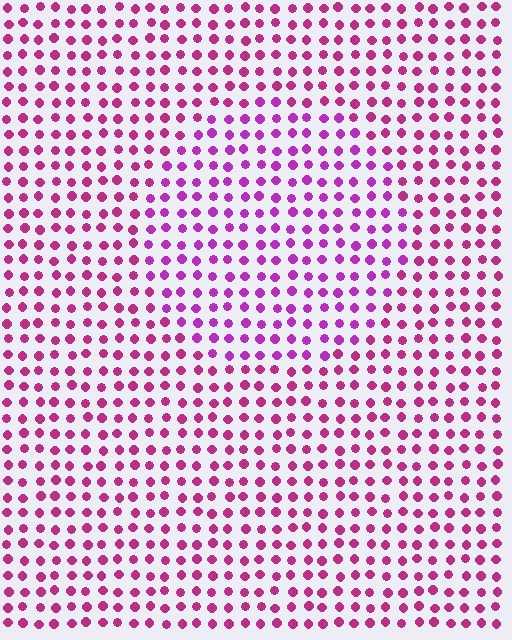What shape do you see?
I see a circle.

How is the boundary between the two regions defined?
The boundary is defined purely by a slight shift in hue (about 24 degrees). Spacing, size, and orientation are identical on both sides.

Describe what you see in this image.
The image is filled with small magenta elements in a uniform arrangement. A circle-shaped region is visible where the elements are tinted to a slightly different hue, forming a subtle color boundary.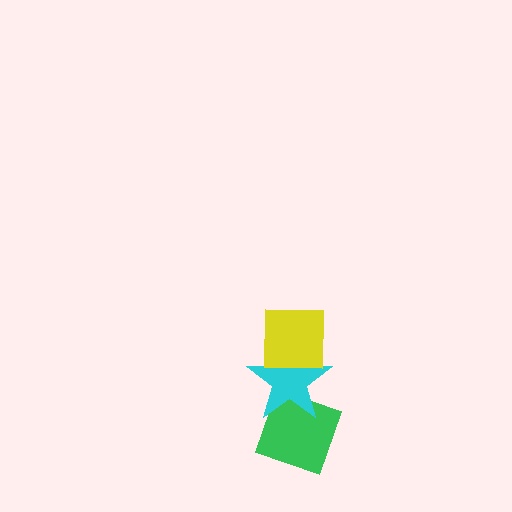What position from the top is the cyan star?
The cyan star is 2nd from the top.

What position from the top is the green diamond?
The green diamond is 3rd from the top.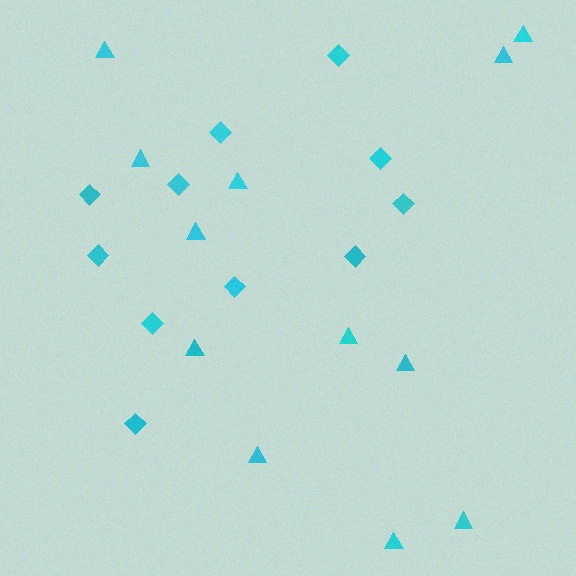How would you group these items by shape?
There are 2 groups: one group of triangles (12) and one group of diamonds (11).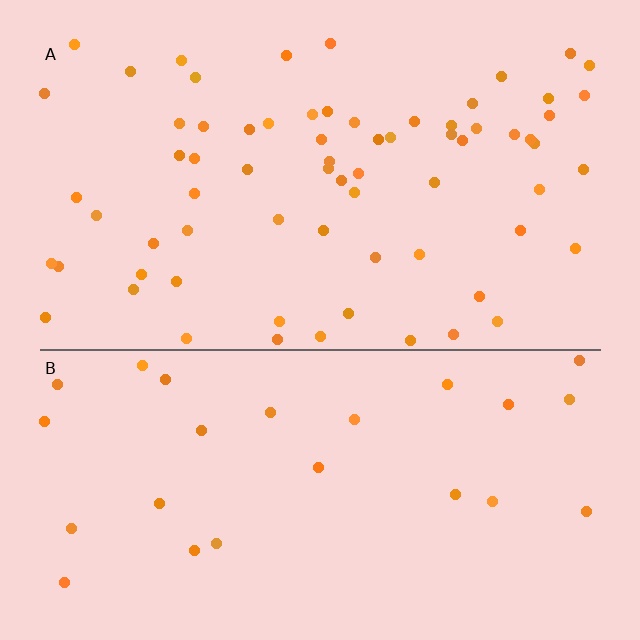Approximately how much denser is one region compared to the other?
Approximately 2.8× — region A over region B.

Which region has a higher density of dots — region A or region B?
A (the top).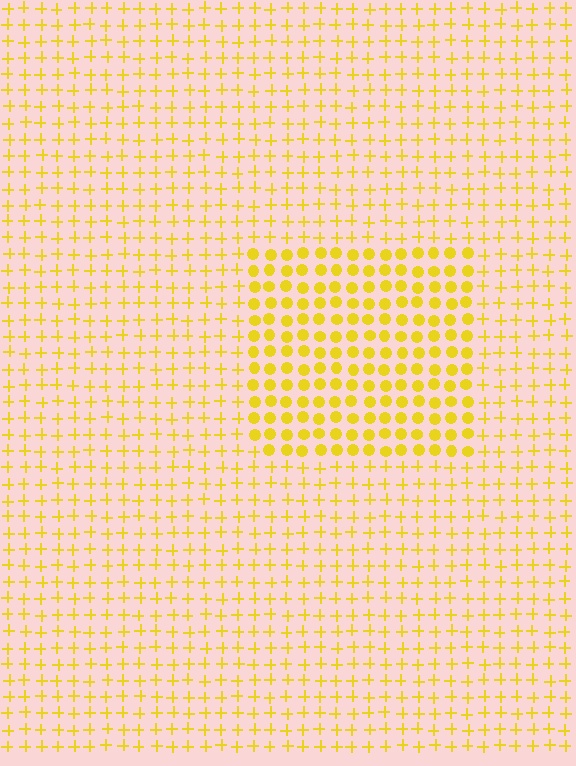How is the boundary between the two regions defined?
The boundary is defined by a change in element shape: circles inside vs. plus signs outside. All elements share the same color and spacing.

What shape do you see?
I see a rectangle.